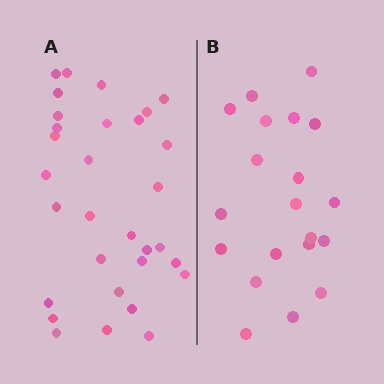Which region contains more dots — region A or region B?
Region A (the left region) has more dots.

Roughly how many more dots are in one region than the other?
Region A has roughly 12 or so more dots than region B.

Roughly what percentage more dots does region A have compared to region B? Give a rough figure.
About 55% more.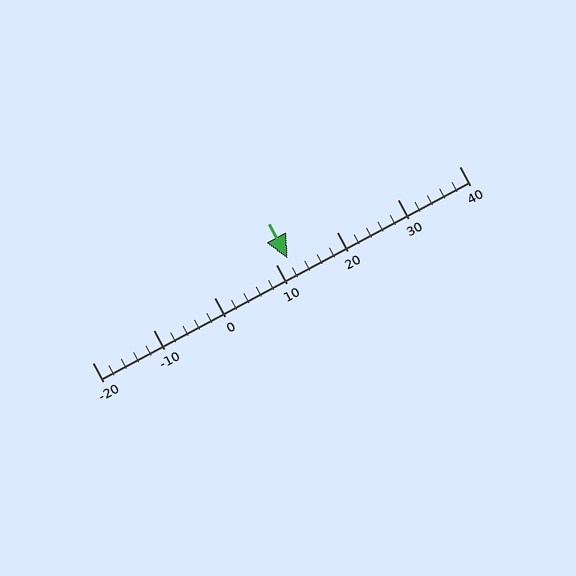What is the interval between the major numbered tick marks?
The major tick marks are spaced 10 units apart.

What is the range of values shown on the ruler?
The ruler shows values from -20 to 40.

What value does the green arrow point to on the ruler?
The green arrow points to approximately 12.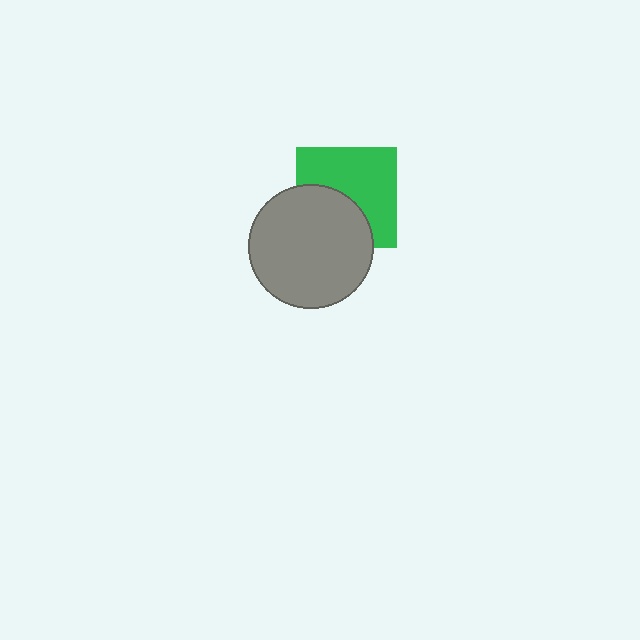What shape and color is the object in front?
The object in front is a gray circle.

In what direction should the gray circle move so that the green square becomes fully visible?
The gray circle should move toward the lower-left. That is the shortest direction to clear the overlap and leave the green square fully visible.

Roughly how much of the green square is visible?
About half of it is visible (roughly 59%).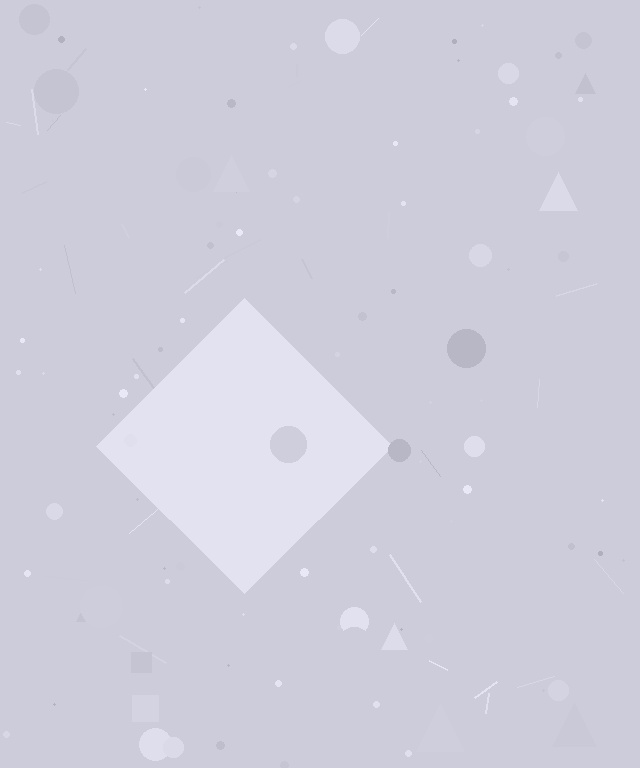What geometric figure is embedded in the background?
A diamond is embedded in the background.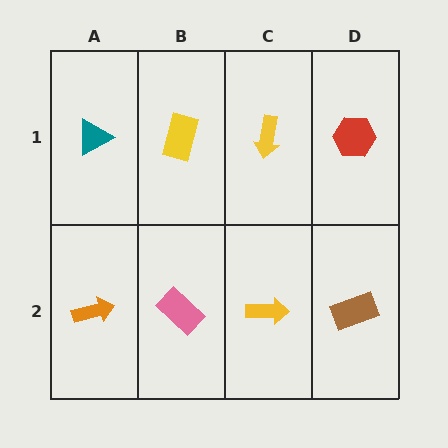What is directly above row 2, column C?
A yellow arrow.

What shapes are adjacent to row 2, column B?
A yellow rectangle (row 1, column B), an orange arrow (row 2, column A), a yellow arrow (row 2, column C).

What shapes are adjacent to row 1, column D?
A brown rectangle (row 2, column D), a yellow arrow (row 1, column C).